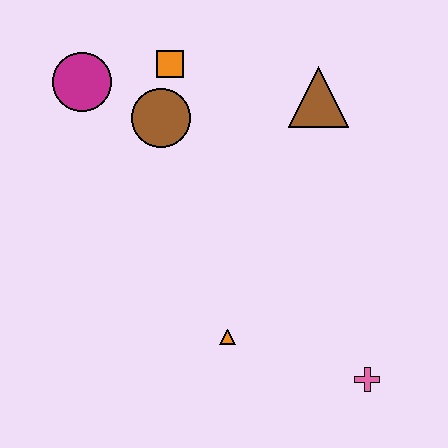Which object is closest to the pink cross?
The orange triangle is closest to the pink cross.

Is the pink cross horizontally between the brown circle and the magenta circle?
No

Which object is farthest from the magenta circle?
The pink cross is farthest from the magenta circle.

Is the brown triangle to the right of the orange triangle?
Yes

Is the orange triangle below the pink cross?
No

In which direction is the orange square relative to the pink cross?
The orange square is above the pink cross.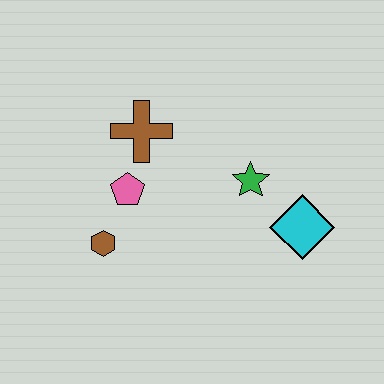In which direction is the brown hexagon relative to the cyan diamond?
The brown hexagon is to the left of the cyan diamond.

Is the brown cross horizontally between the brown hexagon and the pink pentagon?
No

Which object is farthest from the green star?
The brown hexagon is farthest from the green star.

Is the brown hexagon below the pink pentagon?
Yes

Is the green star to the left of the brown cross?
No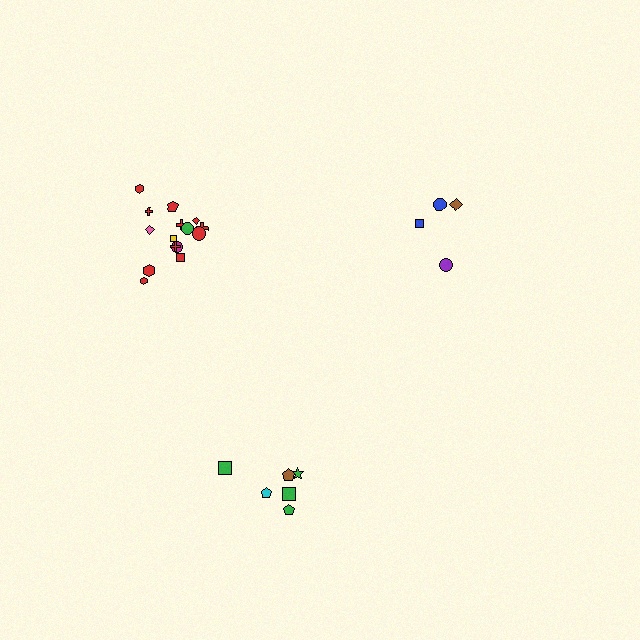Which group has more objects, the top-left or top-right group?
The top-left group.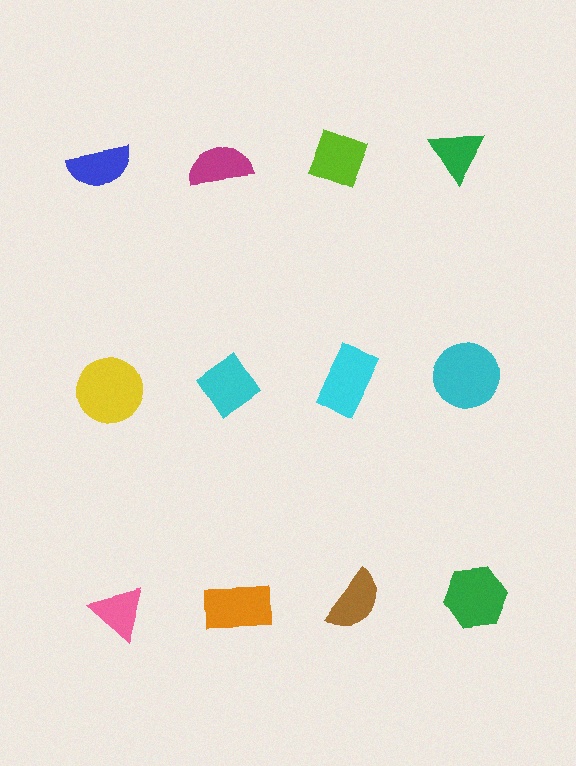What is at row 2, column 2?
A cyan diamond.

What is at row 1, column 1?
A blue semicircle.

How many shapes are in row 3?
4 shapes.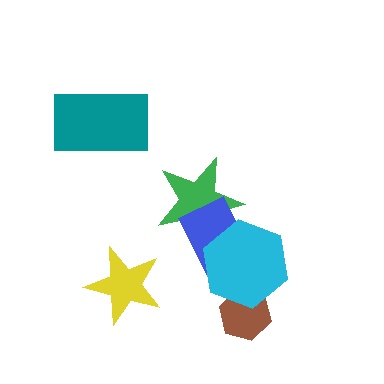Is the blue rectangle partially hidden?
Yes, it is partially covered by another shape.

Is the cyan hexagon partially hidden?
No, no other shape covers it.